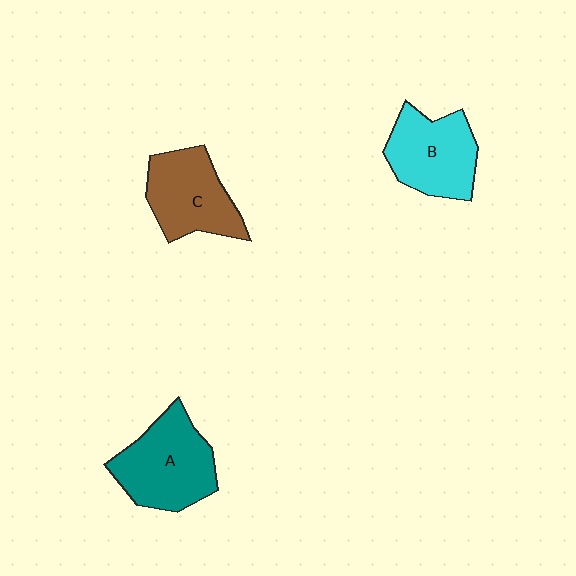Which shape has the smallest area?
Shape C (brown).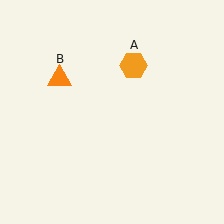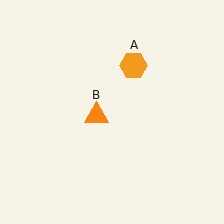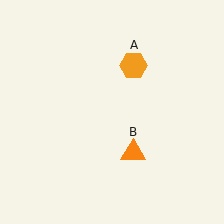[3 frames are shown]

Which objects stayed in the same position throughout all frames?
Orange hexagon (object A) remained stationary.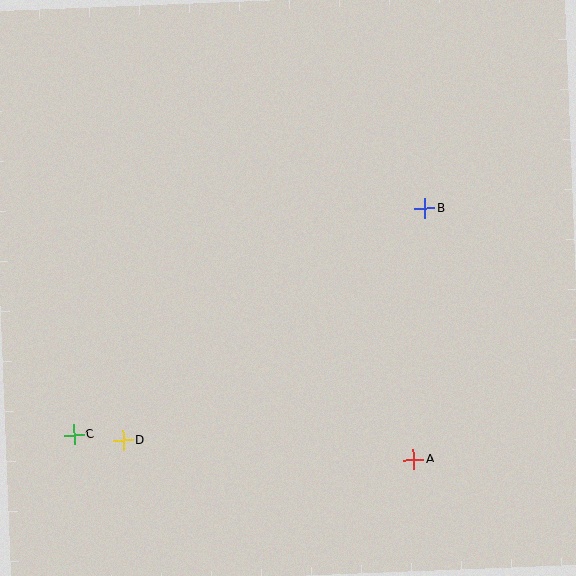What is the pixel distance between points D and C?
The distance between D and C is 50 pixels.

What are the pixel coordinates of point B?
Point B is at (425, 208).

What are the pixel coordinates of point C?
Point C is at (74, 435).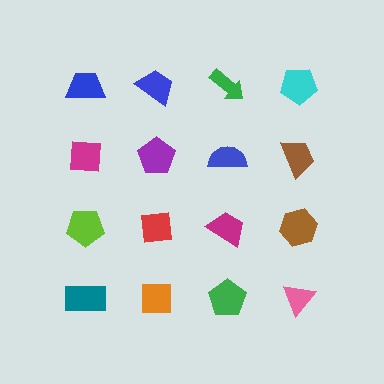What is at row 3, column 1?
A lime pentagon.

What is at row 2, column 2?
A purple pentagon.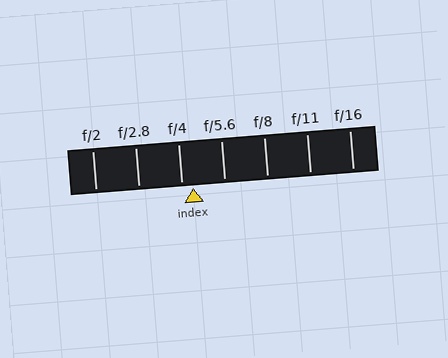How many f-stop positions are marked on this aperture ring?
There are 7 f-stop positions marked.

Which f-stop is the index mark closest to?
The index mark is closest to f/4.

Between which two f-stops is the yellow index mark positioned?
The index mark is between f/4 and f/5.6.